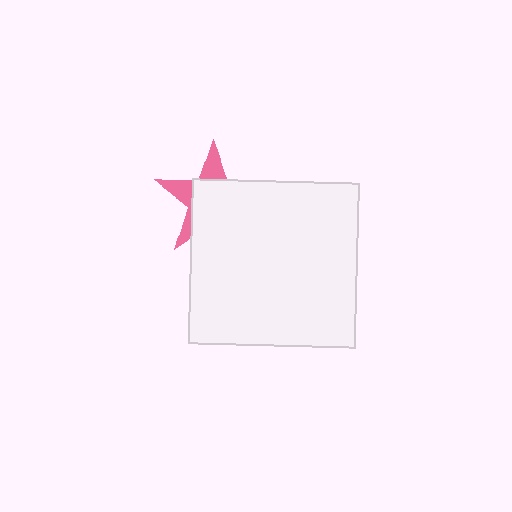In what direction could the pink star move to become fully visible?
The pink star could move toward the upper-left. That would shift it out from behind the white rectangle entirely.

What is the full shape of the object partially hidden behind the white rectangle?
The partially hidden object is a pink star.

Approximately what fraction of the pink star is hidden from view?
Roughly 69% of the pink star is hidden behind the white rectangle.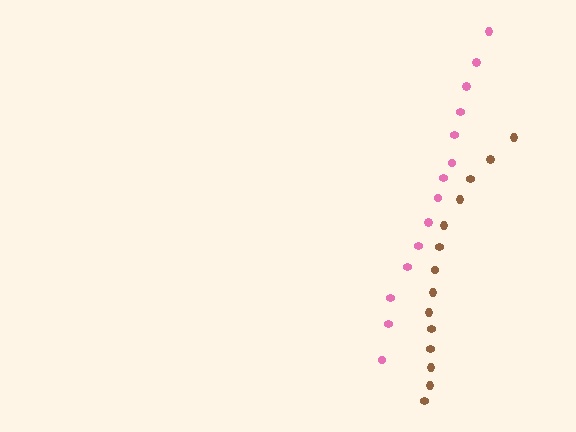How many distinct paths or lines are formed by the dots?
There are 2 distinct paths.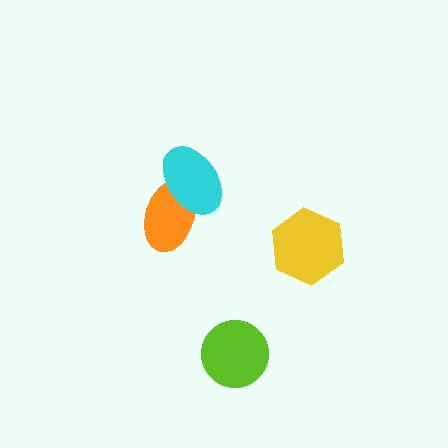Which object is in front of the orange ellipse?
The cyan ellipse is in front of the orange ellipse.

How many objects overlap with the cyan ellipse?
1 object overlaps with the cyan ellipse.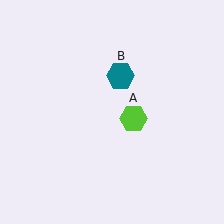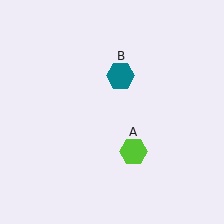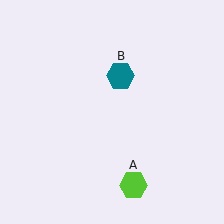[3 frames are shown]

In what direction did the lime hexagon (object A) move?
The lime hexagon (object A) moved down.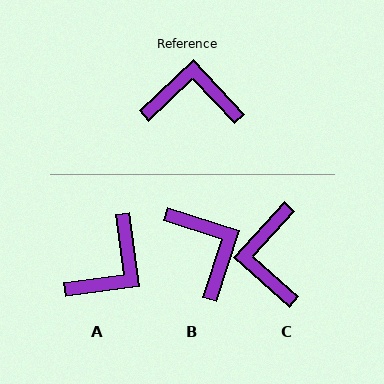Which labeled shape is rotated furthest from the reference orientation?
A, about 125 degrees away.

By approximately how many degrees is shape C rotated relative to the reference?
Approximately 94 degrees counter-clockwise.